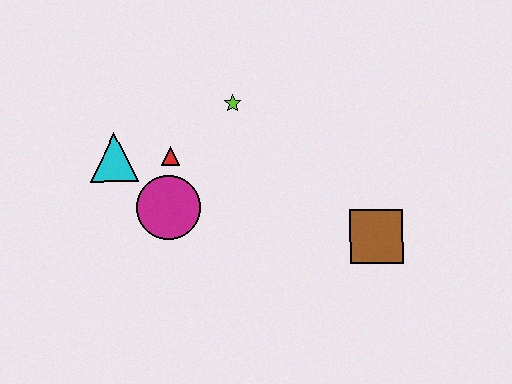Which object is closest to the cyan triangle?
The red triangle is closest to the cyan triangle.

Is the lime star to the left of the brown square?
Yes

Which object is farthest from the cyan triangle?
The brown square is farthest from the cyan triangle.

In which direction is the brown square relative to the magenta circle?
The brown square is to the right of the magenta circle.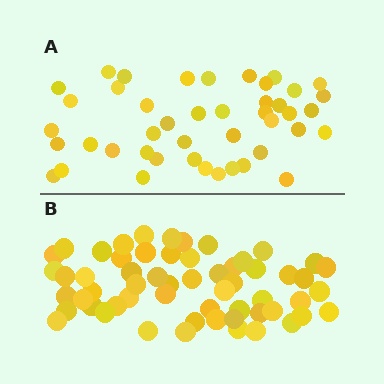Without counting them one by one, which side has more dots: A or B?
Region B (the bottom region) has more dots.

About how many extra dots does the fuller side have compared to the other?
Region B has approximately 15 more dots than region A.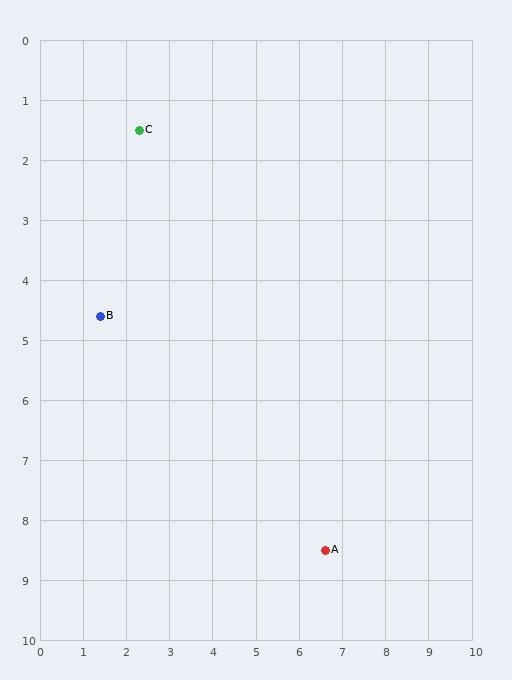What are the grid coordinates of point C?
Point C is at approximately (2.3, 1.5).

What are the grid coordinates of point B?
Point B is at approximately (1.4, 4.6).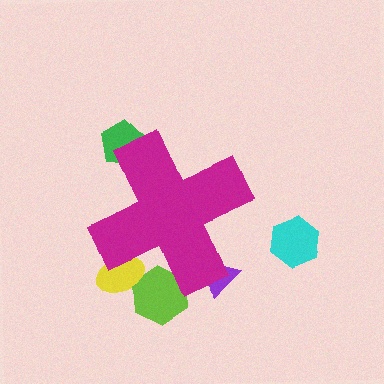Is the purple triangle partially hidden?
Yes, the purple triangle is partially hidden behind the magenta cross.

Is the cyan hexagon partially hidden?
No, the cyan hexagon is fully visible.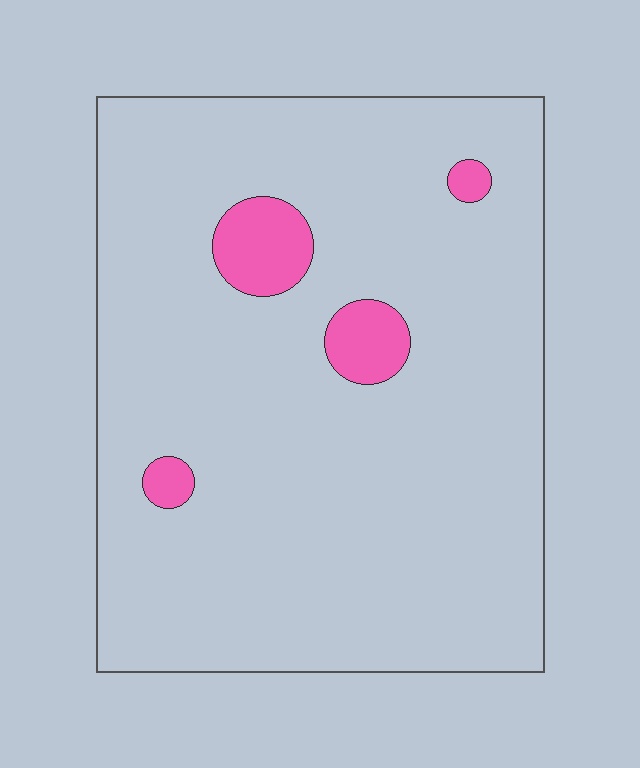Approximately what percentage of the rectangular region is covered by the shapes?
Approximately 5%.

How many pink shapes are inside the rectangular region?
4.